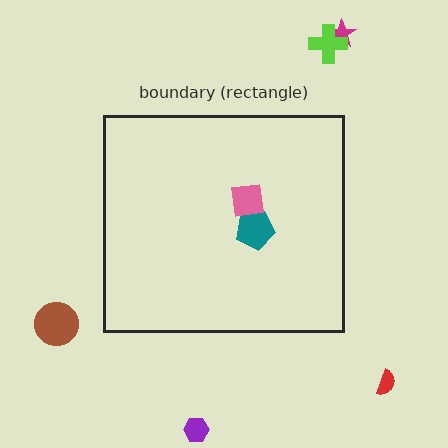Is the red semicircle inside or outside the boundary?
Outside.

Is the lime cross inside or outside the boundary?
Outside.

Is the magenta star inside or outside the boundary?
Outside.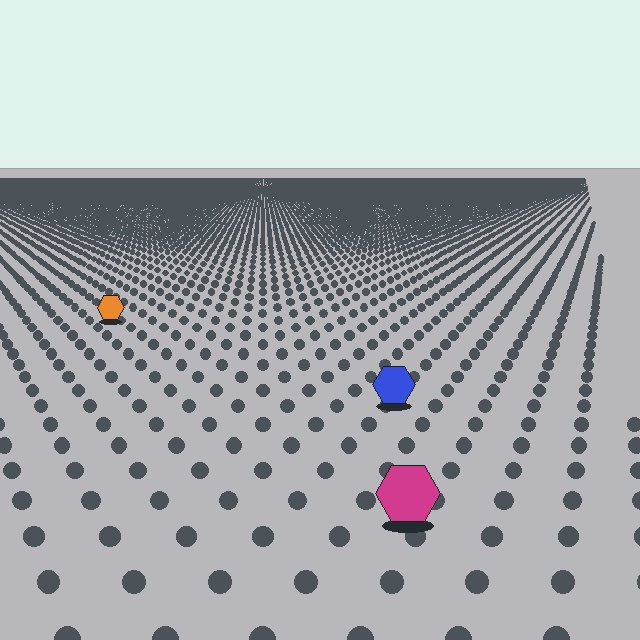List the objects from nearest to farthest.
From nearest to farthest: the magenta hexagon, the blue hexagon, the orange hexagon.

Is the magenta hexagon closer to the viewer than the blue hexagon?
Yes. The magenta hexagon is closer — you can tell from the texture gradient: the ground texture is coarser near it.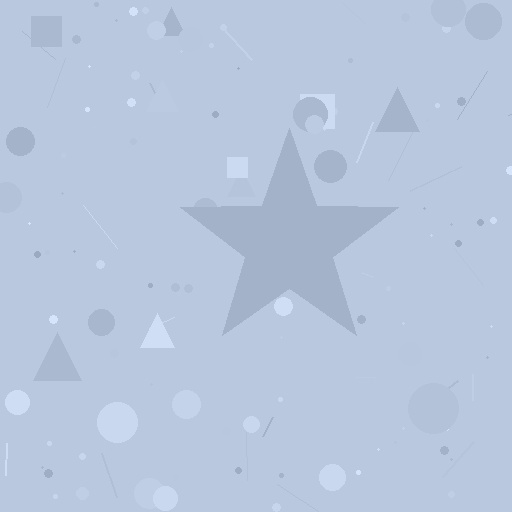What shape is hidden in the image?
A star is hidden in the image.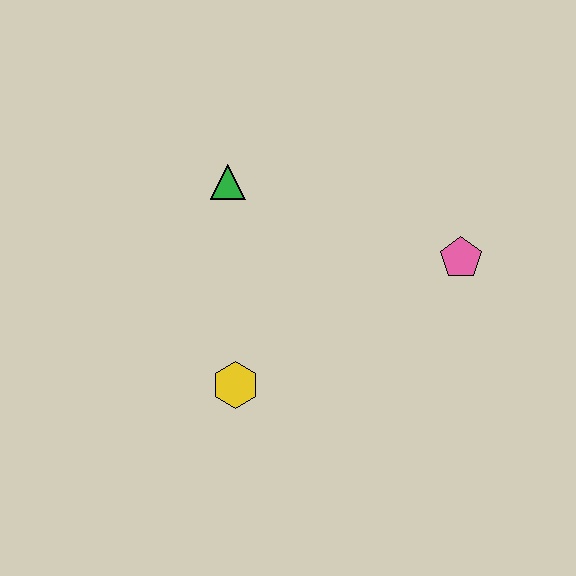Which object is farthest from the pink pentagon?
The yellow hexagon is farthest from the pink pentagon.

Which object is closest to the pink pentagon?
The green triangle is closest to the pink pentagon.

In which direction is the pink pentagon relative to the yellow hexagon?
The pink pentagon is to the right of the yellow hexagon.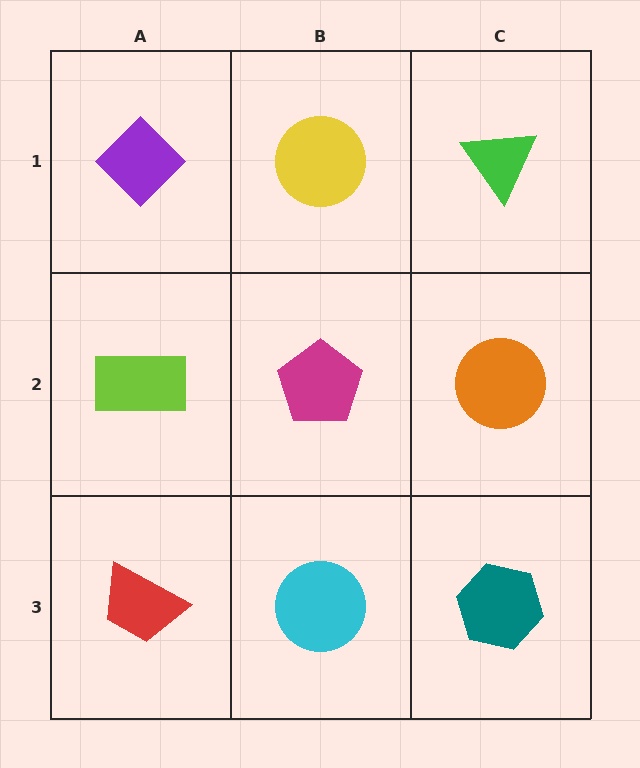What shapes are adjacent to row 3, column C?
An orange circle (row 2, column C), a cyan circle (row 3, column B).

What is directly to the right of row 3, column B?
A teal hexagon.